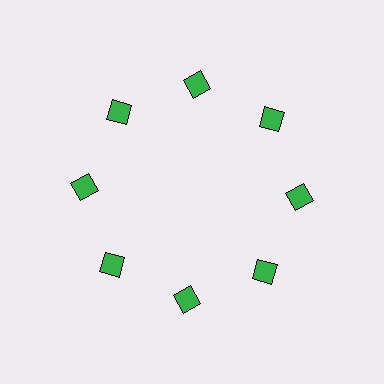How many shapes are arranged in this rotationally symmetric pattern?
There are 8 shapes, arranged in 8 groups of 1.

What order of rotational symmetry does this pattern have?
This pattern has 8-fold rotational symmetry.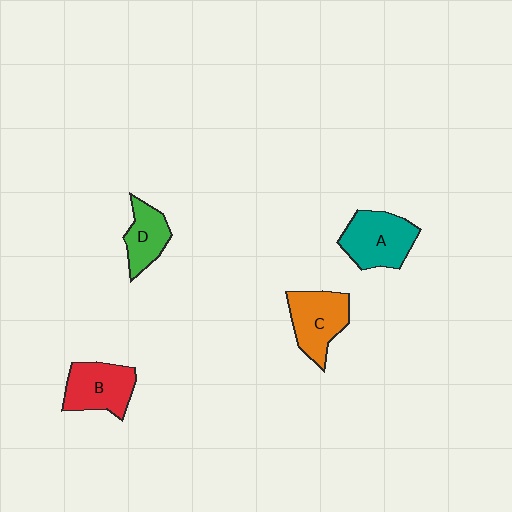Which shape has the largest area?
Shape A (teal).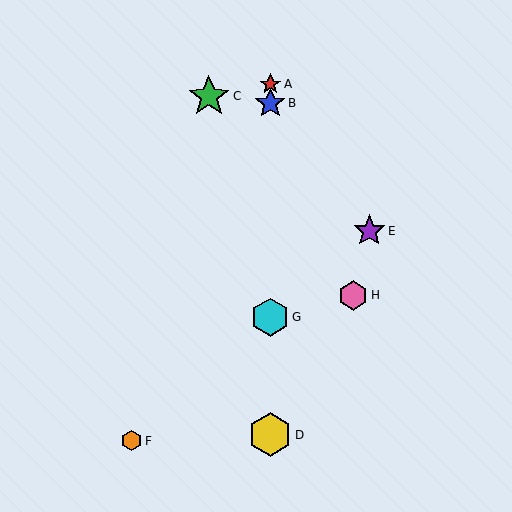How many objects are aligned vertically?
4 objects (A, B, D, G) are aligned vertically.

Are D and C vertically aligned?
No, D is at x≈270 and C is at x≈209.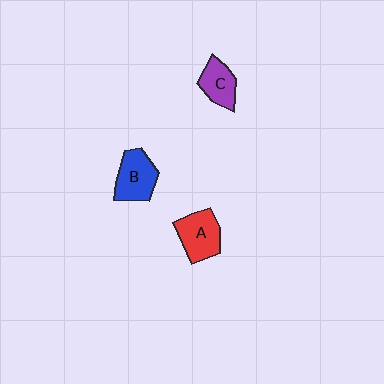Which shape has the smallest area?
Shape C (purple).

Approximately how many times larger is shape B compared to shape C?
Approximately 1.3 times.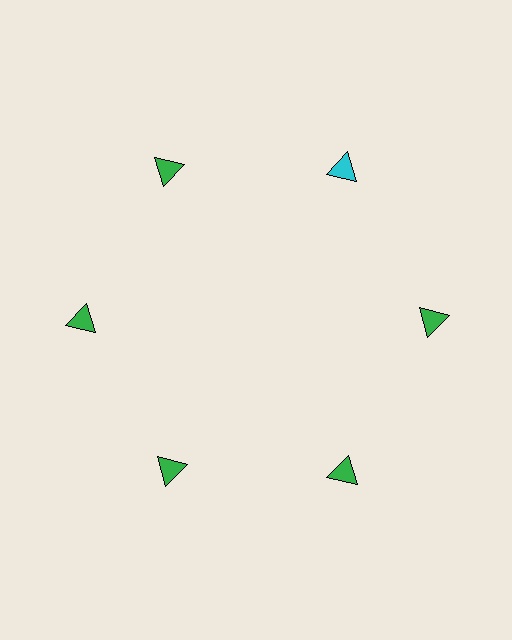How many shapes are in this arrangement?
There are 6 shapes arranged in a ring pattern.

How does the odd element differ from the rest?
It has a different color: cyan instead of green.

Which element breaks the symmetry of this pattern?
The cyan triangle at roughly the 1 o'clock position breaks the symmetry. All other shapes are green triangles.